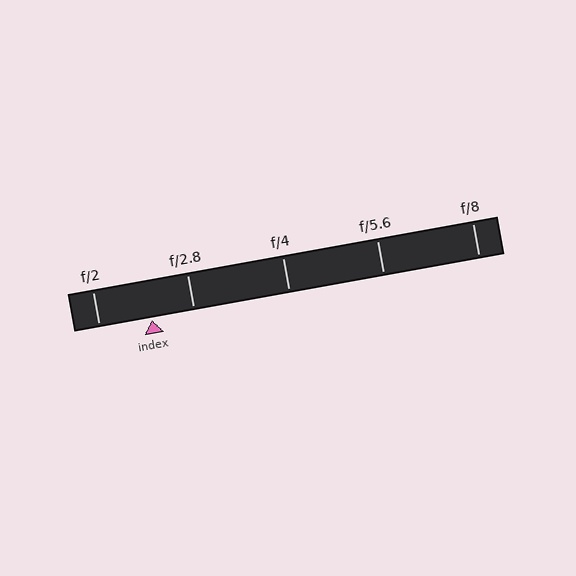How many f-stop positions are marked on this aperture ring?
There are 5 f-stop positions marked.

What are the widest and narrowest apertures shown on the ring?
The widest aperture shown is f/2 and the narrowest is f/8.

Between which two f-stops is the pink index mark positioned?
The index mark is between f/2 and f/2.8.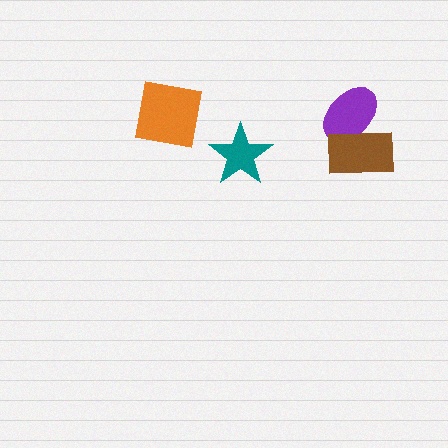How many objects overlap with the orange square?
0 objects overlap with the orange square.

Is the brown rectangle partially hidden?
No, no other shape covers it.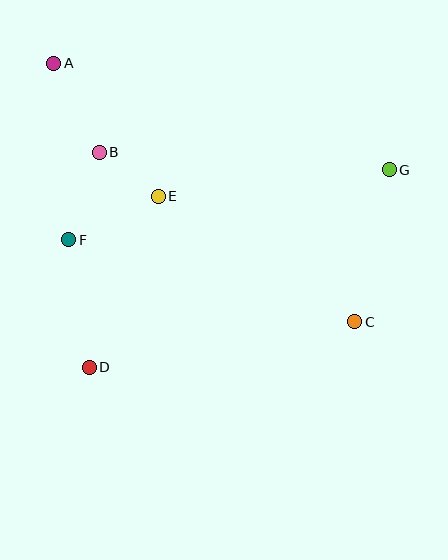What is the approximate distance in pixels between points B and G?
The distance between B and G is approximately 291 pixels.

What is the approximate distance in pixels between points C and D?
The distance between C and D is approximately 269 pixels.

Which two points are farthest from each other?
Points A and C are farthest from each other.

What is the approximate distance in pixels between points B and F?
The distance between B and F is approximately 92 pixels.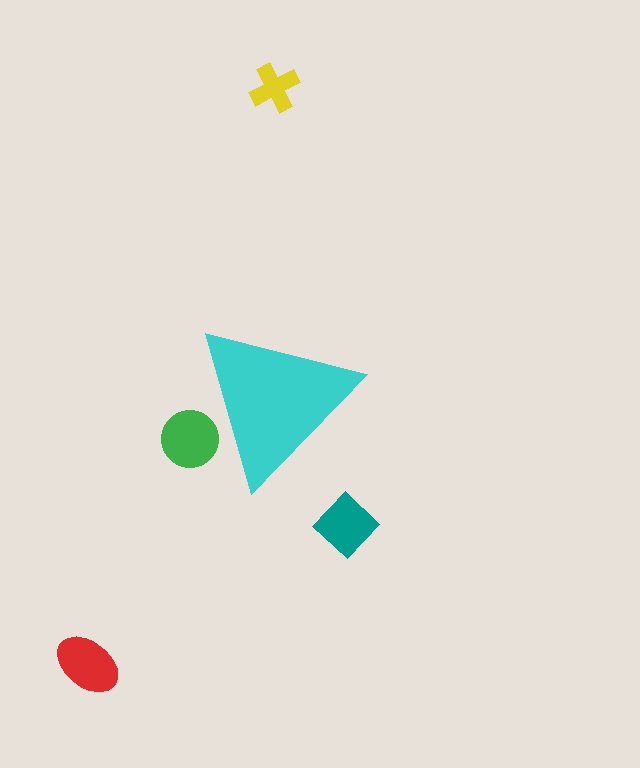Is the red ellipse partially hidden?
No, the red ellipse is fully visible.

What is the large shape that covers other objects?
A cyan triangle.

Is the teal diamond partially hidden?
No, the teal diamond is fully visible.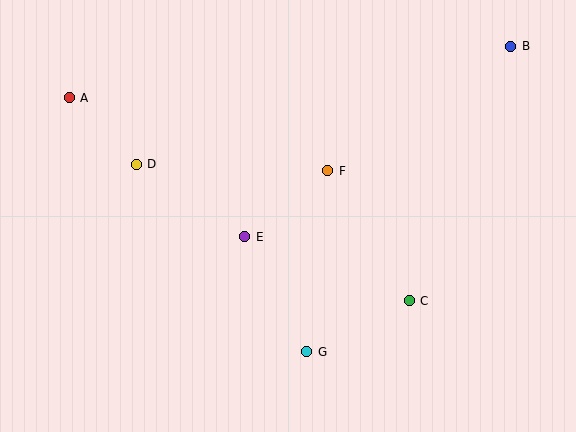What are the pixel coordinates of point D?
Point D is at (136, 164).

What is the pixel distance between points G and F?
The distance between G and F is 182 pixels.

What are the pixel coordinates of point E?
Point E is at (245, 237).